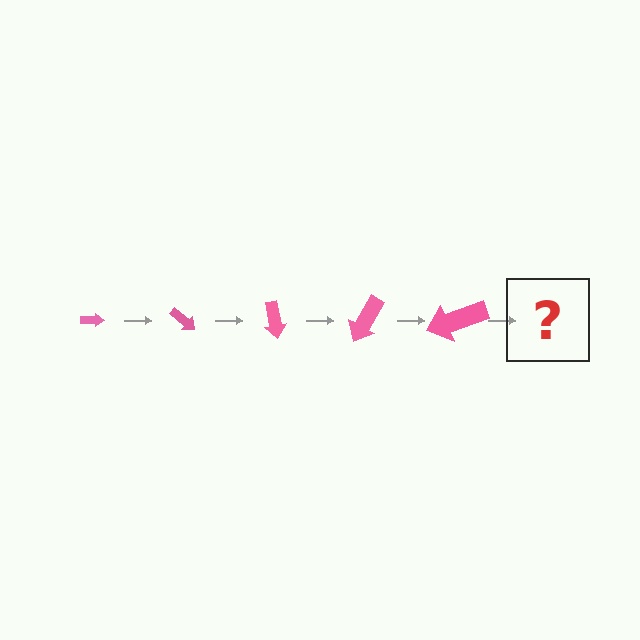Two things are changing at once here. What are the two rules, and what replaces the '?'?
The two rules are that the arrow grows larger each step and it rotates 40 degrees each step. The '?' should be an arrow, larger than the previous one and rotated 200 degrees from the start.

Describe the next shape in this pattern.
It should be an arrow, larger than the previous one and rotated 200 degrees from the start.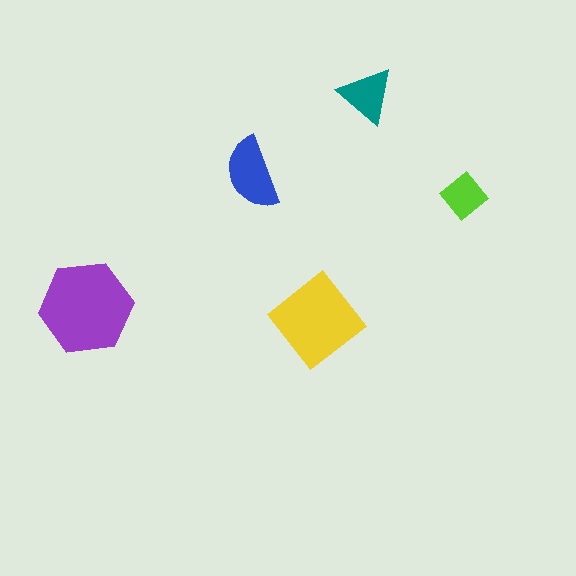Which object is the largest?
The purple hexagon.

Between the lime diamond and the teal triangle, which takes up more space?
The teal triangle.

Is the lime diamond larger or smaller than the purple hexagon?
Smaller.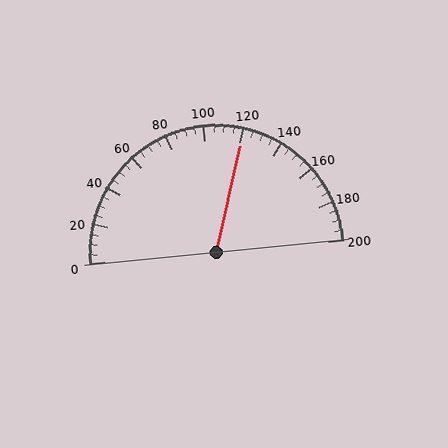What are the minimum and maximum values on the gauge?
The gauge ranges from 0 to 200.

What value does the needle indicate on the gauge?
The needle indicates approximately 120.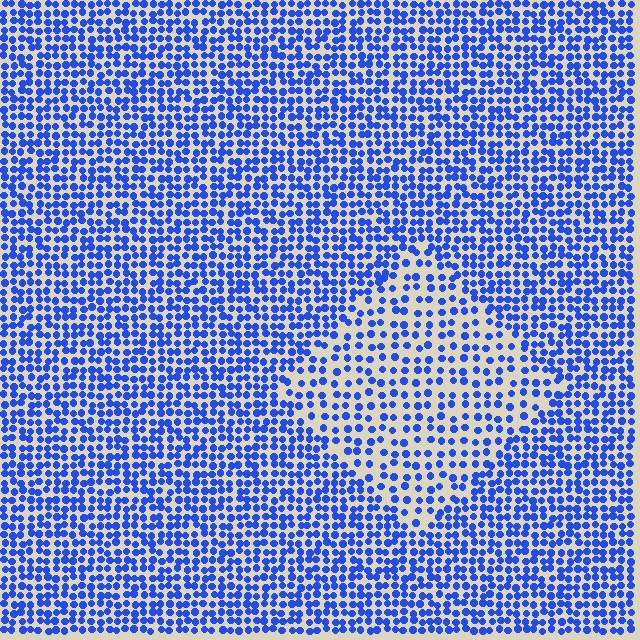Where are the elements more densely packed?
The elements are more densely packed outside the diamond boundary.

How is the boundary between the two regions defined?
The boundary is defined by a change in element density (approximately 1.8x ratio). All elements are the same color, size, and shape.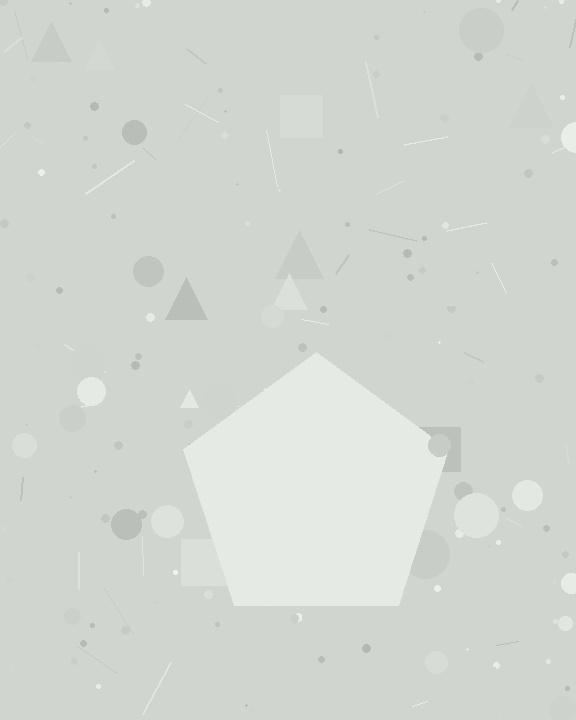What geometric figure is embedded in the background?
A pentagon is embedded in the background.